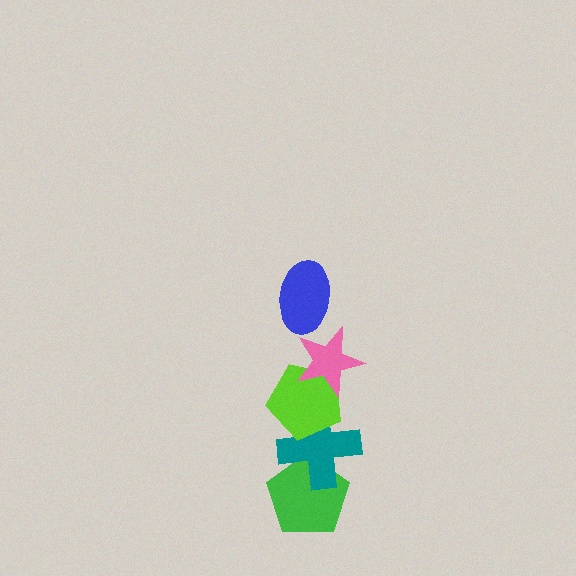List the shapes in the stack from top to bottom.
From top to bottom: the blue ellipse, the pink star, the lime pentagon, the teal cross, the green pentagon.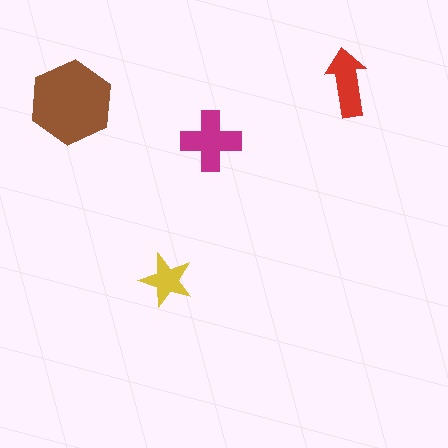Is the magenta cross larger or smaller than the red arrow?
Larger.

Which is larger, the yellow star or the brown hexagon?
The brown hexagon.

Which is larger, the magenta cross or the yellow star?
The magenta cross.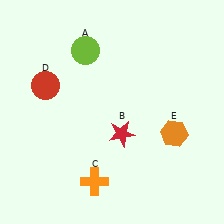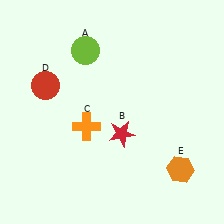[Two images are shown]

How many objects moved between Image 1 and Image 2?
2 objects moved between the two images.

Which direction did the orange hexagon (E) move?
The orange hexagon (E) moved down.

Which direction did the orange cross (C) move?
The orange cross (C) moved up.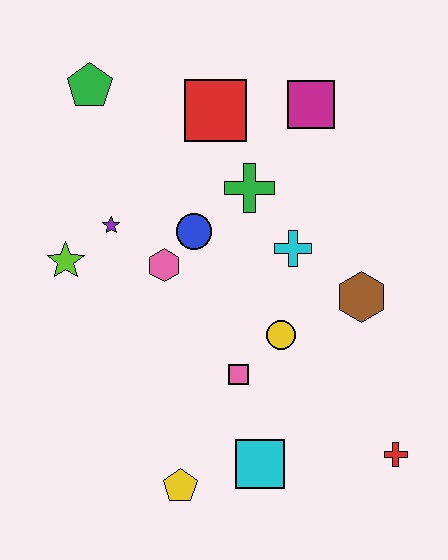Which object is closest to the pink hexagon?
The blue circle is closest to the pink hexagon.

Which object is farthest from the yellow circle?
The green pentagon is farthest from the yellow circle.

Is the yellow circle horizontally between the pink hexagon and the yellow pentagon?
No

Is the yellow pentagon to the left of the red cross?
Yes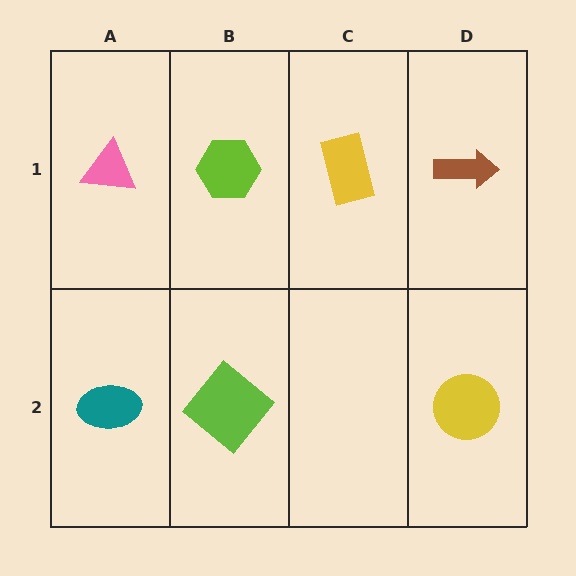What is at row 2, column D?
A yellow circle.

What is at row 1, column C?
A yellow rectangle.